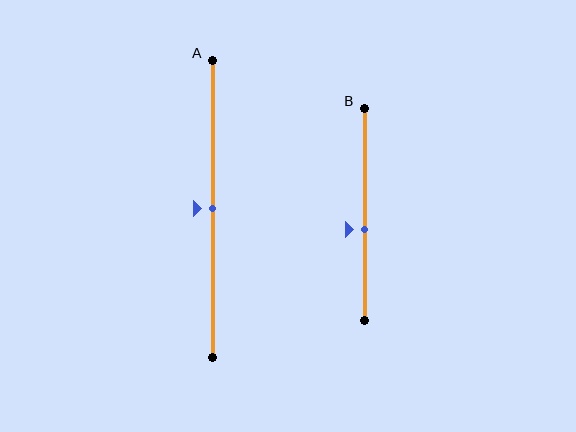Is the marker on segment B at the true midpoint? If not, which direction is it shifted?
No, the marker on segment B is shifted downward by about 7% of the segment length.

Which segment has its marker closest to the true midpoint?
Segment A has its marker closest to the true midpoint.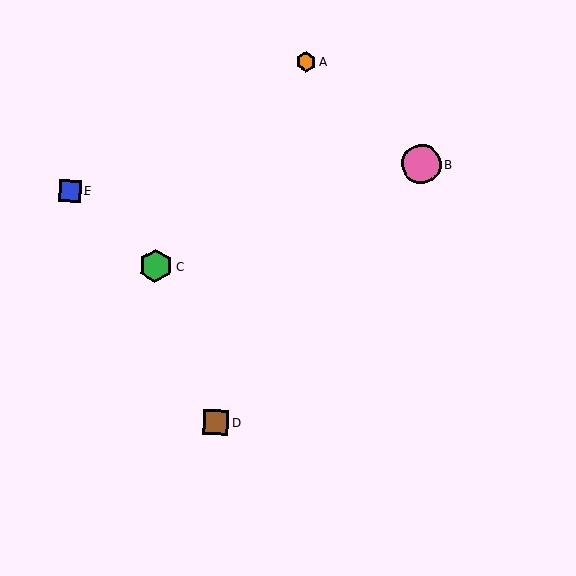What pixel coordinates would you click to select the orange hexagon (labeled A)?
Click at (306, 62) to select the orange hexagon A.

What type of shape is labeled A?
Shape A is an orange hexagon.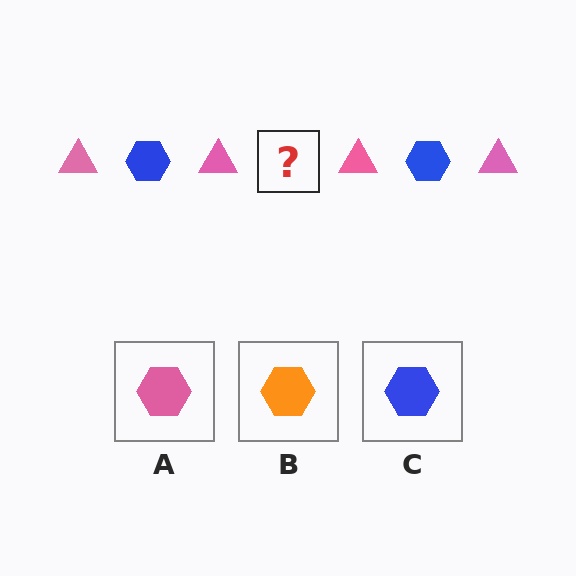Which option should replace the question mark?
Option C.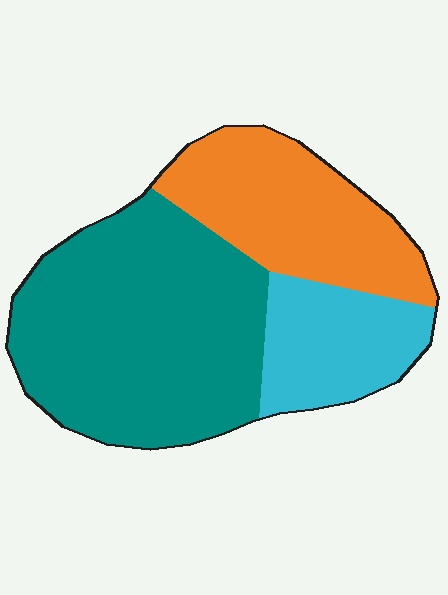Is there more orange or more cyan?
Orange.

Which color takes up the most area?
Teal, at roughly 55%.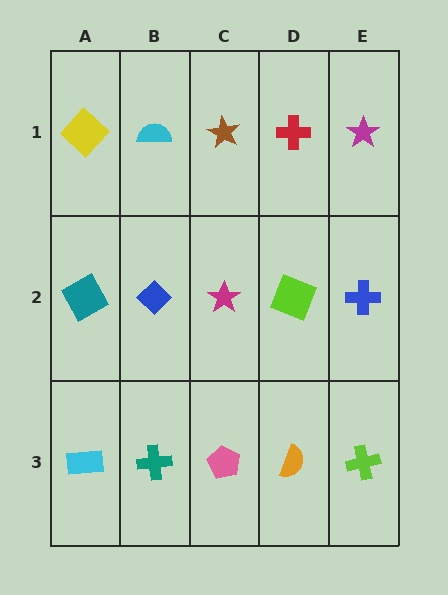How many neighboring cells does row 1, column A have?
2.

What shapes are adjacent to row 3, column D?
A lime square (row 2, column D), a pink pentagon (row 3, column C), a lime cross (row 3, column E).